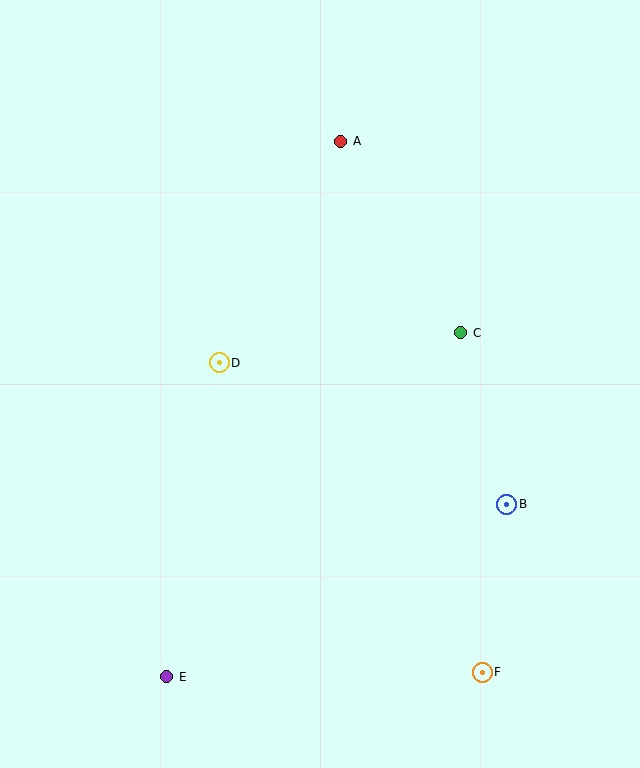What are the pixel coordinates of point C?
Point C is at (461, 333).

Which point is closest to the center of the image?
Point D at (219, 363) is closest to the center.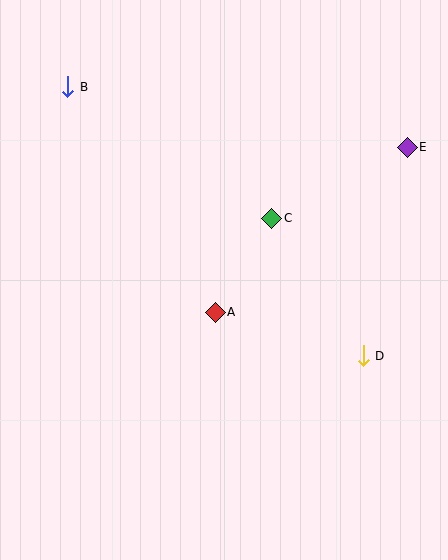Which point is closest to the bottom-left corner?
Point A is closest to the bottom-left corner.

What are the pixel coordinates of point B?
Point B is at (68, 87).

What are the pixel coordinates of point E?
Point E is at (407, 147).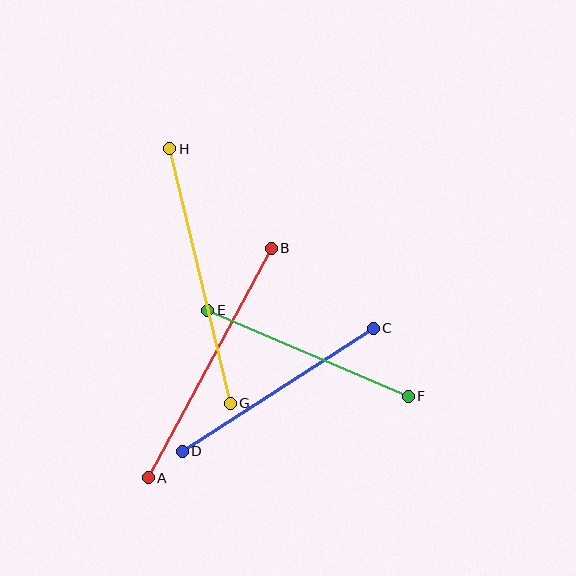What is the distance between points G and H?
The distance is approximately 262 pixels.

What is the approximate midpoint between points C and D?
The midpoint is at approximately (278, 390) pixels.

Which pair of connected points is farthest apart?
Points G and H are farthest apart.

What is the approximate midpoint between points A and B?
The midpoint is at approximately (210, 363) pixels.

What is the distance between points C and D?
The distance is approximately 227 pixels.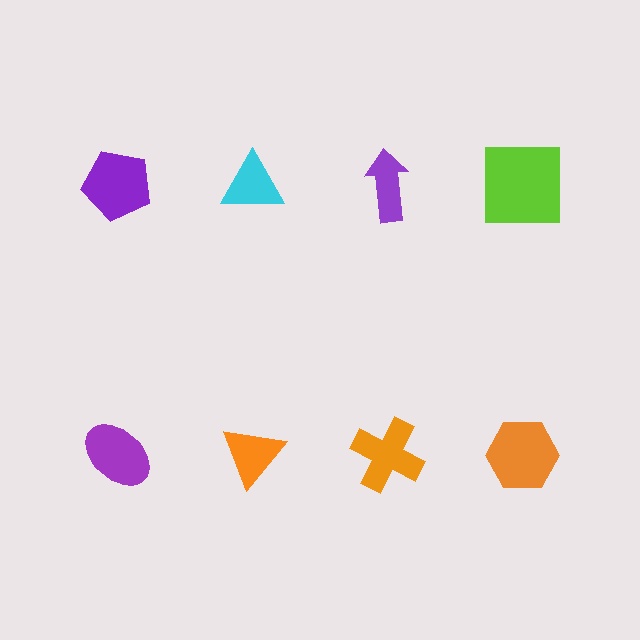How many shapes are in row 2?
4 shapes.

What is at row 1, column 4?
A lime square.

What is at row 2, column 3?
An orange cross.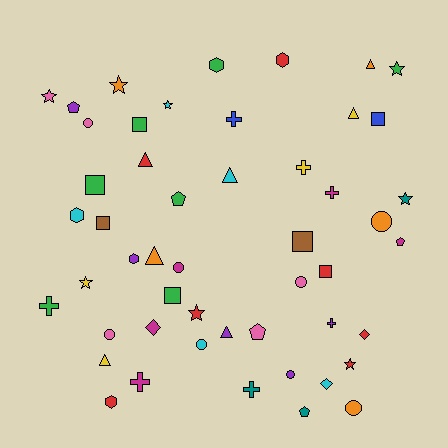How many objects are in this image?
There are 50 objects.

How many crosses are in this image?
There are 7 crosses.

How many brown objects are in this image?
There are 2 brown objects.